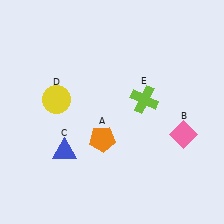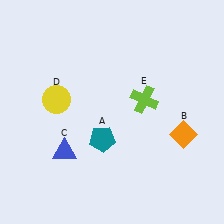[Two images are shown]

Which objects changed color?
A changed from orange to teal. B changed from pink to orange.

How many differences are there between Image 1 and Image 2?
There are 2 differences between the two images.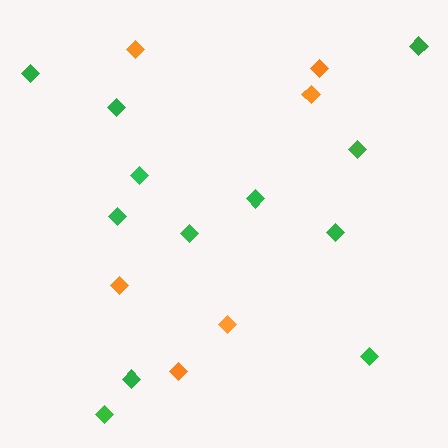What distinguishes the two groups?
There are 2 groups: one group of orange diamonds (6) and one group of green diamonds (12).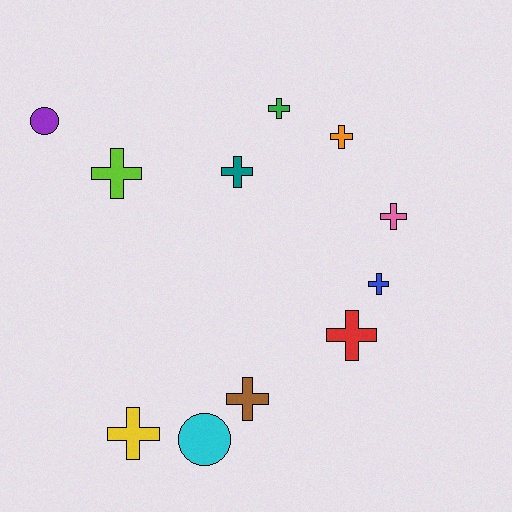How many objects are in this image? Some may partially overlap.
There are 11 objects.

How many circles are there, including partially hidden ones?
There are 2 circles.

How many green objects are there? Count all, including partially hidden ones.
There is 1 green object.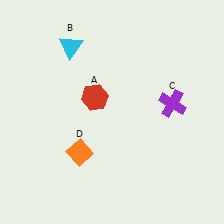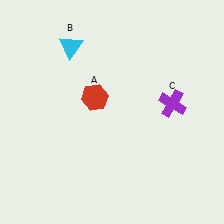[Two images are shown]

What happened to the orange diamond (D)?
The orange diamond (D) was removed in Image 2. It was in the bottom-left area of Image 1.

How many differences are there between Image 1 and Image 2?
There is 1 difference between the two images.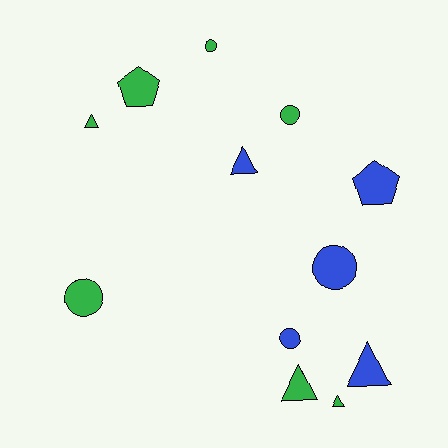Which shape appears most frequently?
Triangle, with 5 objects.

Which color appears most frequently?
Green, with 7 objects.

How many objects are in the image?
There are 12 objects.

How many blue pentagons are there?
There is 1 blue pentagon.